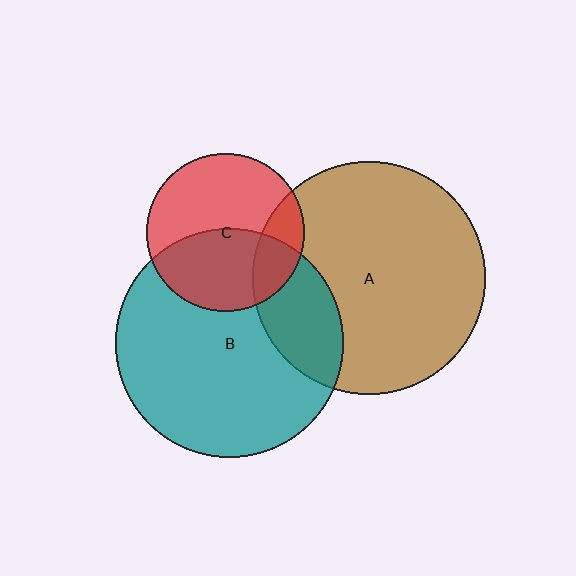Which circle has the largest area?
Circle A (brown).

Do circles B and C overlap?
Yes.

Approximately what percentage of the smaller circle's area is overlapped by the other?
Approximately 45%.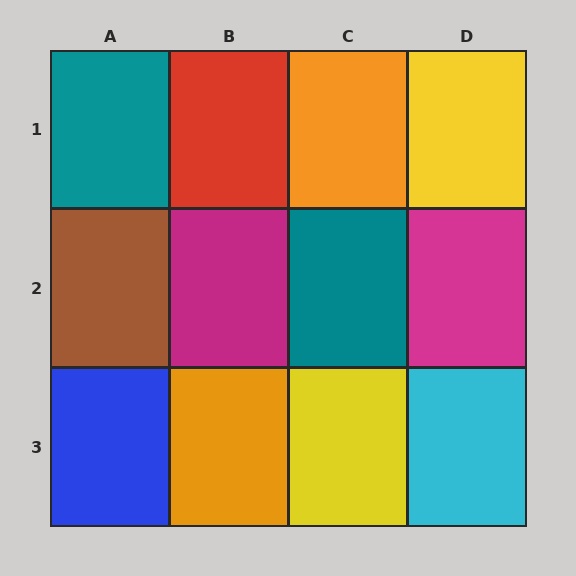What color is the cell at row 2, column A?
Brown.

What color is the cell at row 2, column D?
Magenta.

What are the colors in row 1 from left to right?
Teal, red, orange, yellow.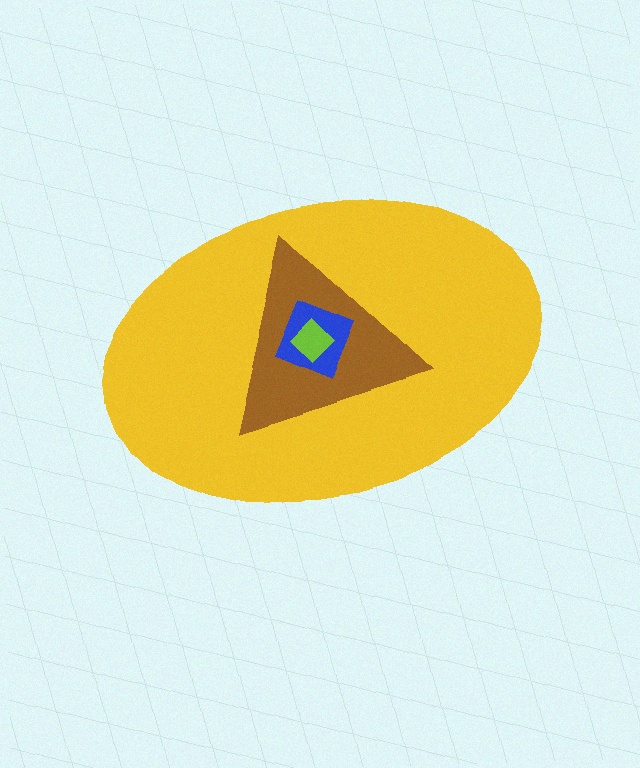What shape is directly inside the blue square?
The lime diamond.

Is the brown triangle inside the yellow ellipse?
Yes.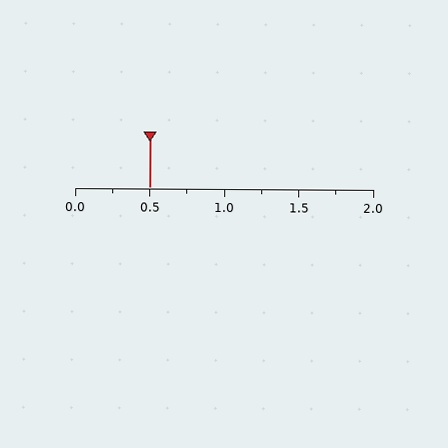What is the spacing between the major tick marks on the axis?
The major ticks are spaced 0.5 apart.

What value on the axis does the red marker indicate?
The marker indicates approximately 0.5.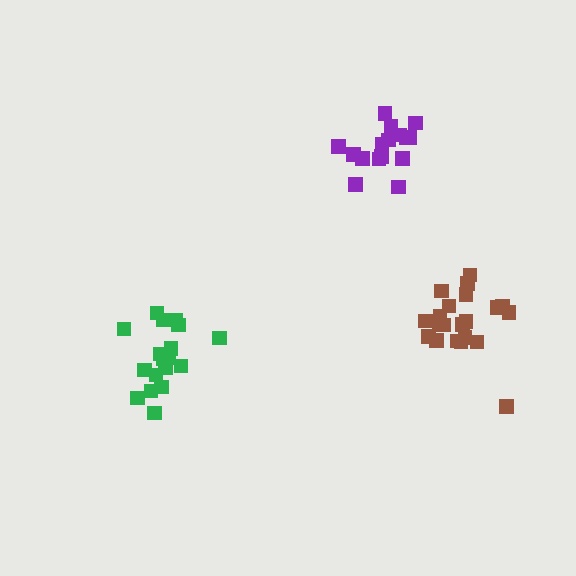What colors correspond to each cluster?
The clusters are colored: green, brown, purple.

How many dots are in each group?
Group 1: 18 dots, Group 2: 21 dots, Group 3: 16 dots (55 total).